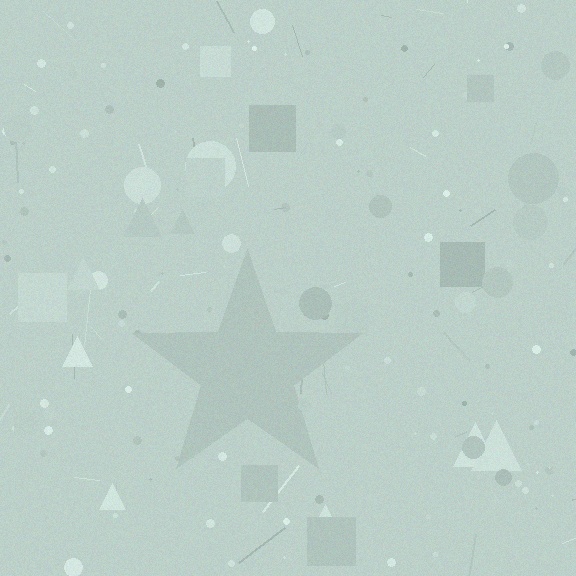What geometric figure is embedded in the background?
A star is embedded in the background.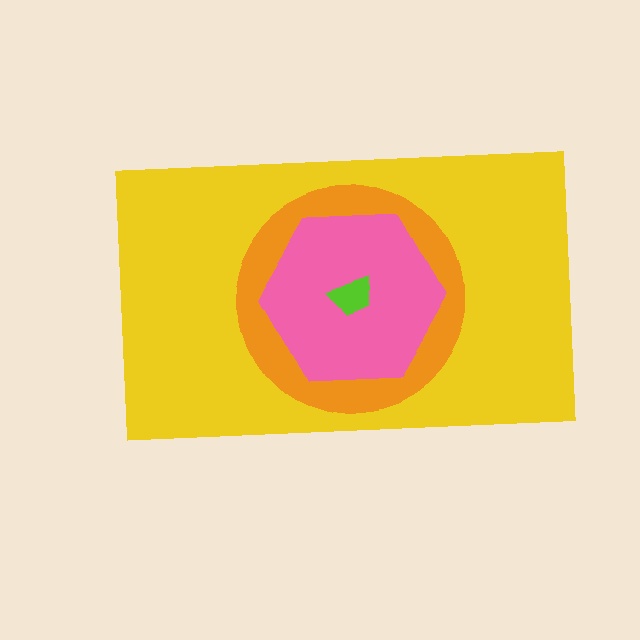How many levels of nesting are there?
4.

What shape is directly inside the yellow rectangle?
The orange circle.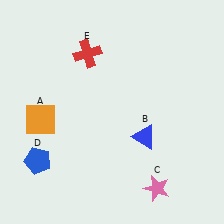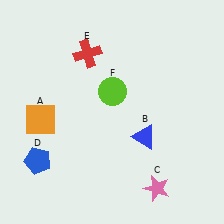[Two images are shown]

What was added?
A lime circle (F) was added in Image 2.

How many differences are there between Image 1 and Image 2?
There is 1 difference between the two images.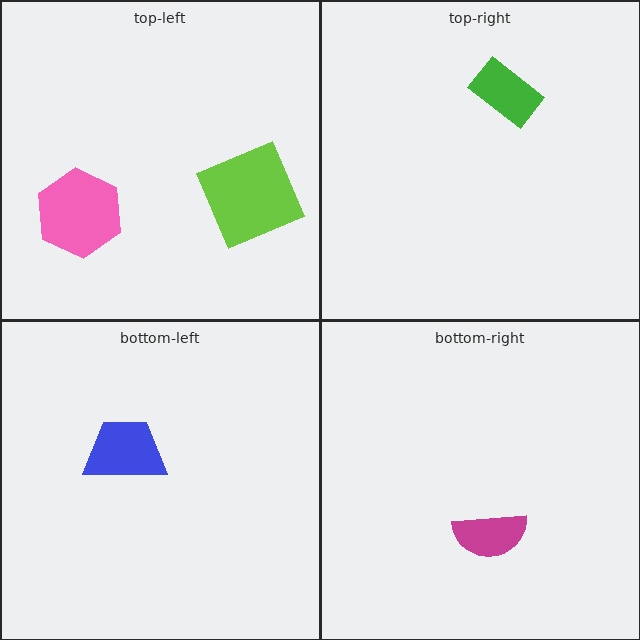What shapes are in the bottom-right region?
The magenta semicircle.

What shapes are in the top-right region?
The green rectangle.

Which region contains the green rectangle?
The top-right region.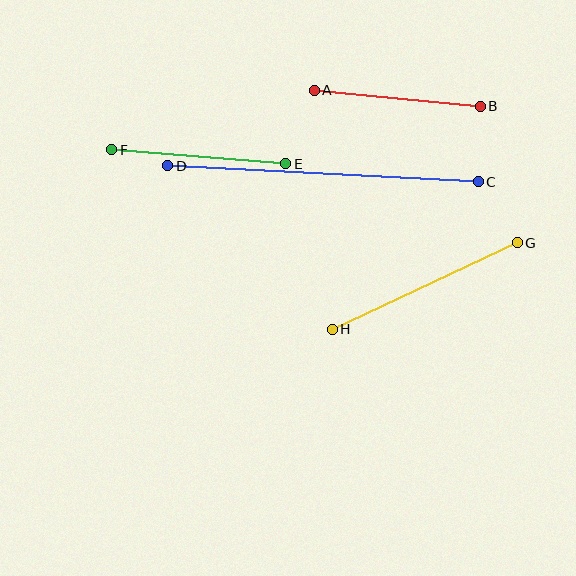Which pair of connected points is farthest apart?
Points C and D are farthest apart.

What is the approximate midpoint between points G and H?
The midpoint is at approximately (425, 286) pixels.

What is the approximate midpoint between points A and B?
The midpoint is at approximately (397, 98) pixels.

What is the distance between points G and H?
The distance is approximately 204 pixels.